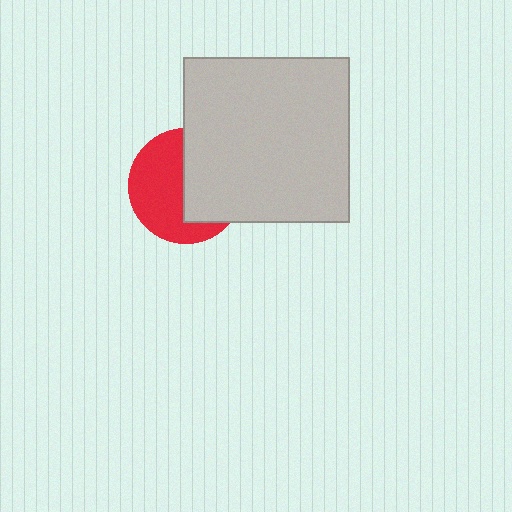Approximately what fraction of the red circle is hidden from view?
Roughly 46% of the red circle is hidden behind the light gray square.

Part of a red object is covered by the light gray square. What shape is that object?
It is a circle.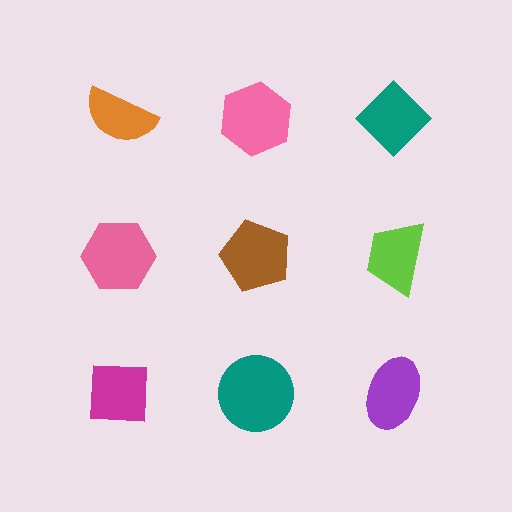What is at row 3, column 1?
A magenta square.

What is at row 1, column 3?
A teal diamond.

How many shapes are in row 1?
3 shapes.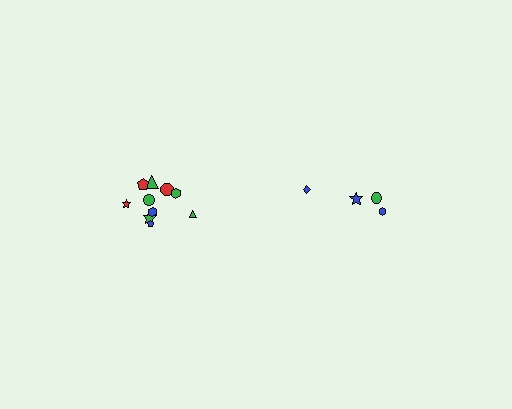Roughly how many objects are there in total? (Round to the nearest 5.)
Roughly 15 objects in total.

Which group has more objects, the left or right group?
The left group.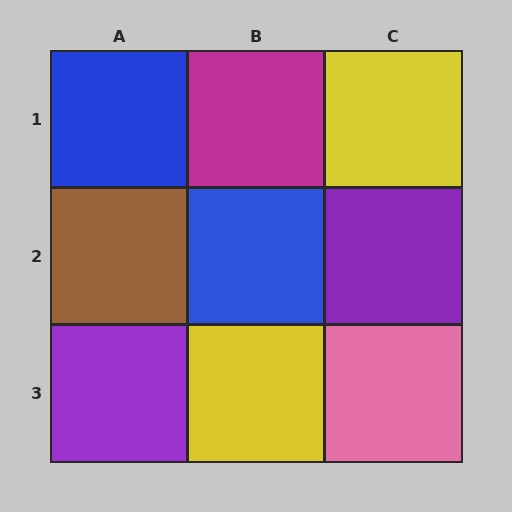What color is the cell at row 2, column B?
Blue.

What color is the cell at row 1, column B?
Magenta.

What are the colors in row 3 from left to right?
Purple, yellow, pink.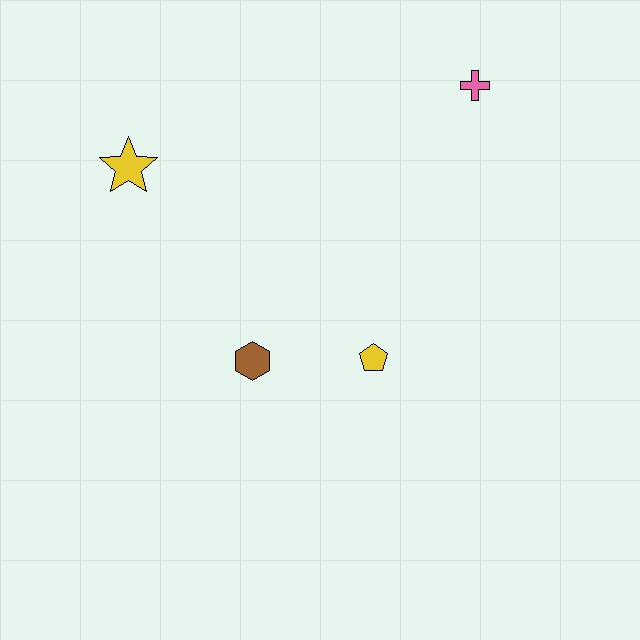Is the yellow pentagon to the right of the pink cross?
No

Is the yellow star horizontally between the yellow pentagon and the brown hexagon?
No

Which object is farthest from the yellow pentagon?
The yellow star is farthest from the yellow pentagon.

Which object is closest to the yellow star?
The brown hexagon is closest to the yellow star.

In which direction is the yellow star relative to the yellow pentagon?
The yellow star is to the left of the yellow pentagon.